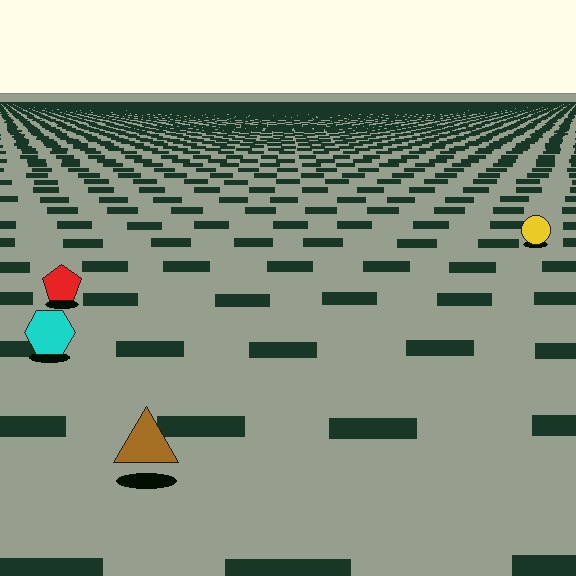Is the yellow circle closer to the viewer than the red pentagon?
No. The red pentagon is closer — you can tell from the texture gradient: the ground texture is coarser near it.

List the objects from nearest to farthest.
From nearest to farthest: the brown triangle, the cyan hexagon, the red pentagon, the yellow circle.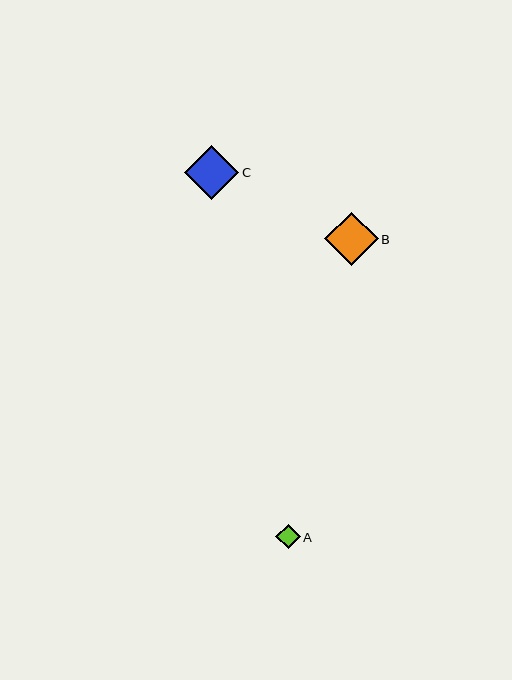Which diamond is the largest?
Diamond C is the largest with a size of approximately 54 pixels.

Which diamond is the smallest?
Diamond A is the smallest with a size of approximately 24 pixels.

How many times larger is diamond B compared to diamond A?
Diamond B is approximately 2.2 times the size of diamond A.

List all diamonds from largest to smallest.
From largest to smallest: C, B, A.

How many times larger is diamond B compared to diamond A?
Diamond B is approximately 2.2 times the size of diamond A.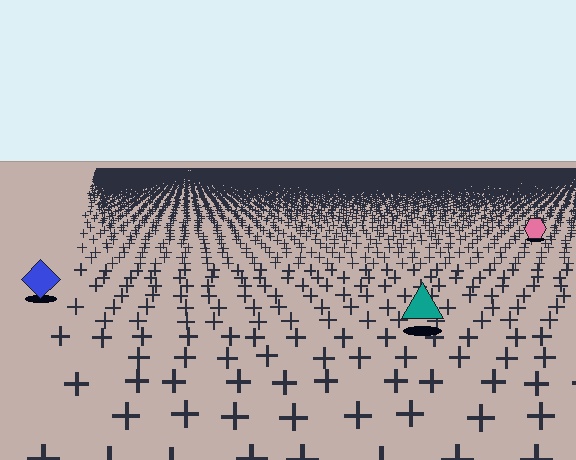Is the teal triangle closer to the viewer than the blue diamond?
Yes. The teal triangle is closer — you can tell from the texture gradient: the ground texture is coarser near it.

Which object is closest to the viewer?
The teal triangle is closest. The texture marks near it are larger and more spread out.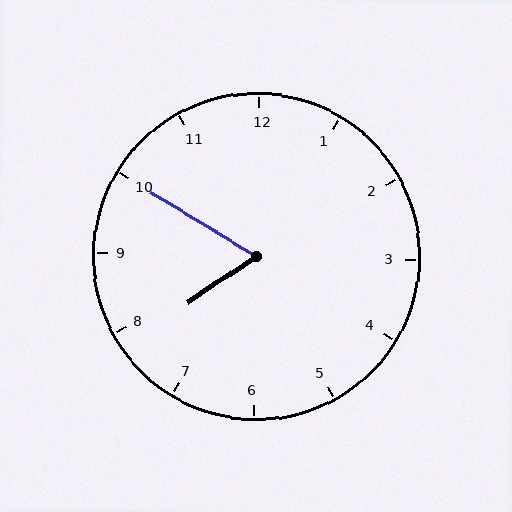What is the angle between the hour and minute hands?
Approximately 65 degrees.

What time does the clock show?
7:50.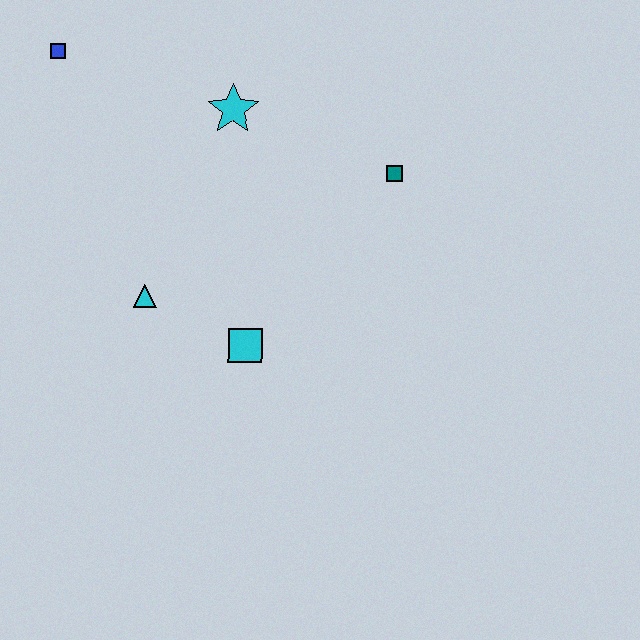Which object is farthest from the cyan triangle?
The teal square is farthest from the cyan triangle.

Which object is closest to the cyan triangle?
The cyan square is closest to the cyan triangle.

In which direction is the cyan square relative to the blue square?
The cyan square is below the blue square.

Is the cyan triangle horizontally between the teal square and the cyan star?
No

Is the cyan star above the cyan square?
Yes